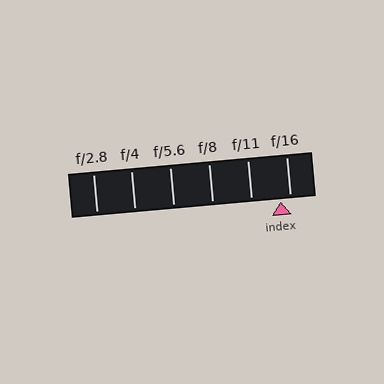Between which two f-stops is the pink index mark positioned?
The index mark is between f/11 and f/16.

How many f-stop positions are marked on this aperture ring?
There are 6 f-stop positions marked.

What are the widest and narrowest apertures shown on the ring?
The widest aperture shown is f/2.8 and the narrowest is f/16.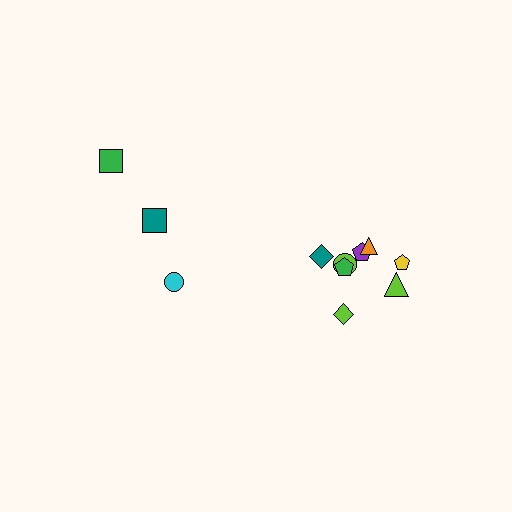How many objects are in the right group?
There are 8 objects.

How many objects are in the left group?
There are 3 objects.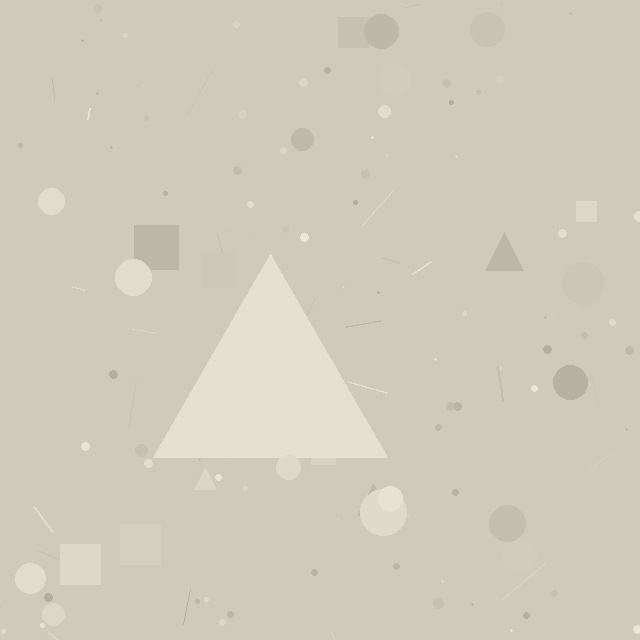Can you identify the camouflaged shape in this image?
The camouflaged shape is a triangle.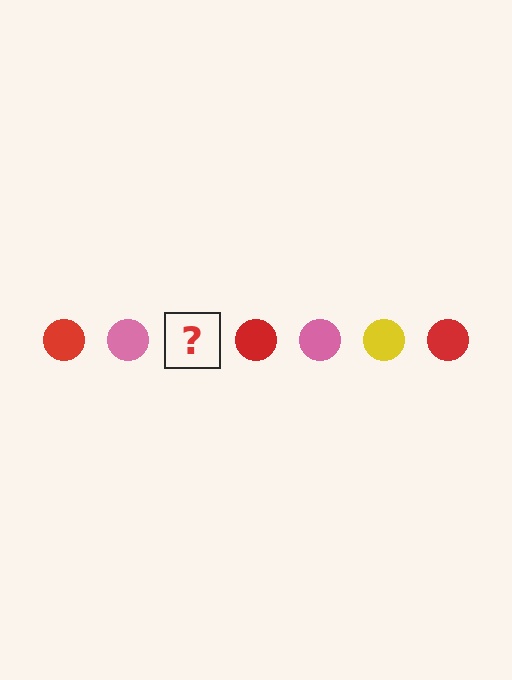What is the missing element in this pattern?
The missing element is a yellow circle.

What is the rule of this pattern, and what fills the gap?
The rule is that the pattern cycles through red, pink, yellow circles. The gap should be filled with a yellow circle.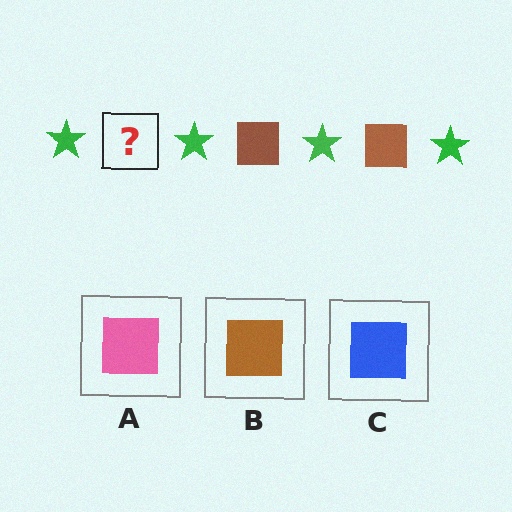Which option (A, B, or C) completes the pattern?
B.